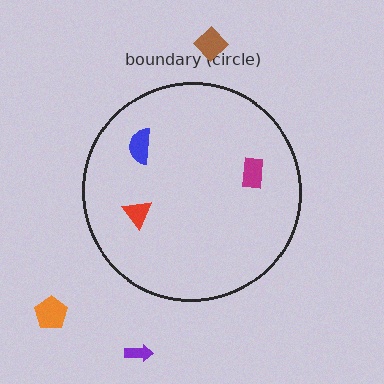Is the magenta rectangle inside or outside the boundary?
Inside.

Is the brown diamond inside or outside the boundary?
Outside.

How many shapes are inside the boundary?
3 inside, 3 outside.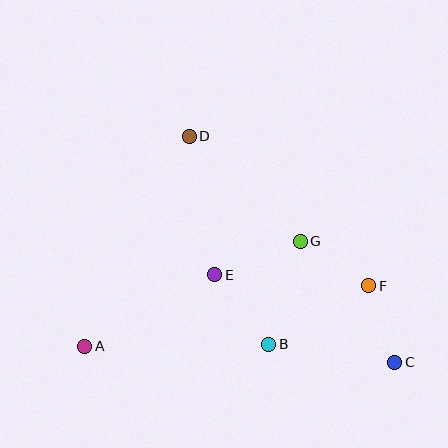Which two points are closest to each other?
Points C and F are closest to each other.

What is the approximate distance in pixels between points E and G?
The distance between E and G is approximately 92 pixels.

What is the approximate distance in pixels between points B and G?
The distance between B and G is approximately 108 pixels.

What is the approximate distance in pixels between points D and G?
The distance between D and G is approximately 152 pixels.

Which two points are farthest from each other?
Points A and C are farthest from each other.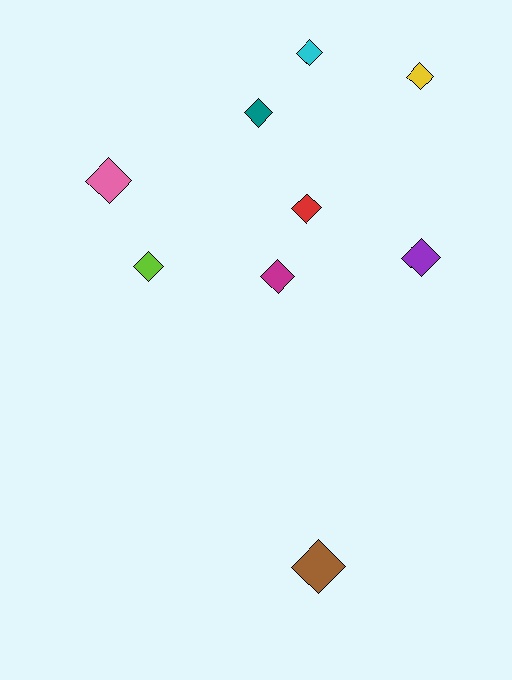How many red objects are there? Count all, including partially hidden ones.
There is 1 red object.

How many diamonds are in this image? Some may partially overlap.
There are 9 diamonds.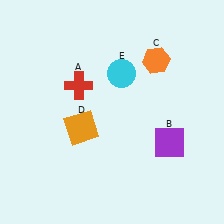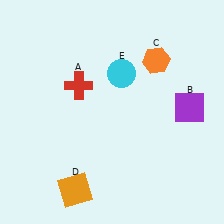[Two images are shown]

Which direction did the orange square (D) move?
The orange square (D) moved down.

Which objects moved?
The objects that moved are: the purple square (B), the orange square (D).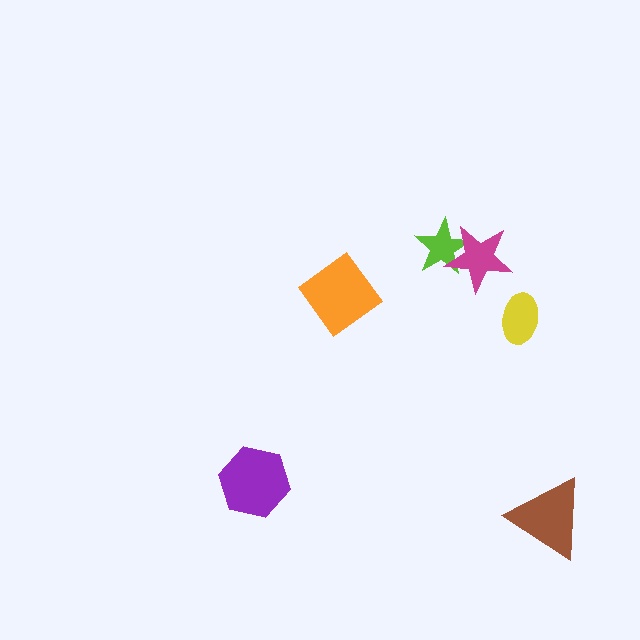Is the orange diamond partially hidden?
No, no other shape covers it.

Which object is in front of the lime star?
The magenta star is in front of the lime star.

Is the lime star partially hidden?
Yes, it is partially covered by another shape.